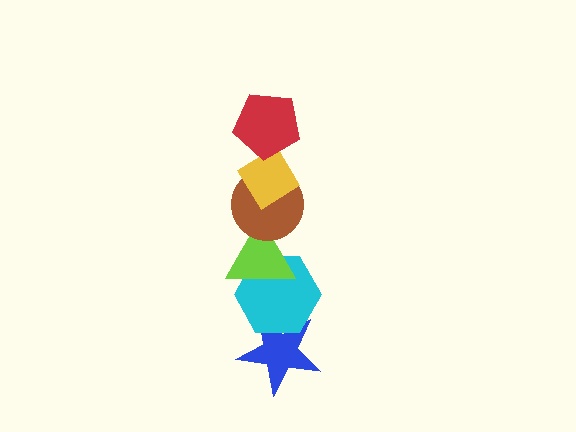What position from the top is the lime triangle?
The lime triangle is 4th from the top.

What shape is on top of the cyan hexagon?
The lime triangle is on top of the cyan hexagon.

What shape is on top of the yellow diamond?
The red pentagon is on top of the yellow diamond.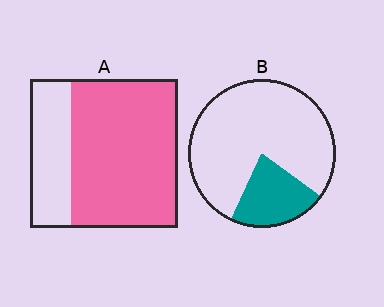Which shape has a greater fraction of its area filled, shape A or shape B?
Shape A.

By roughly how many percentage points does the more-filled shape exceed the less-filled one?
By roughly 50 percentage points (A over B).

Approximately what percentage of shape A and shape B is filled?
A is approximately 70% and B is approximately 20%.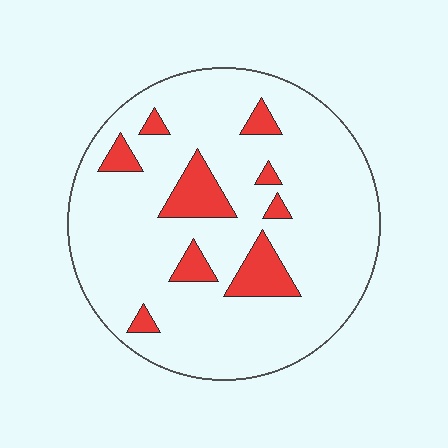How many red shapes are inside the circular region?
9.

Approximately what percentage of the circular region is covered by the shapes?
Approximately 15%.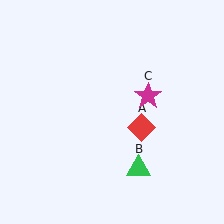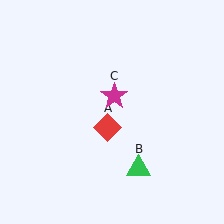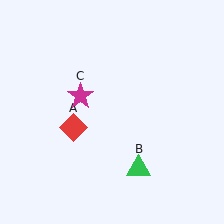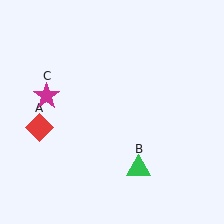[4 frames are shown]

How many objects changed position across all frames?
2 objects changed position: red diamond (object A), magenta star (object C).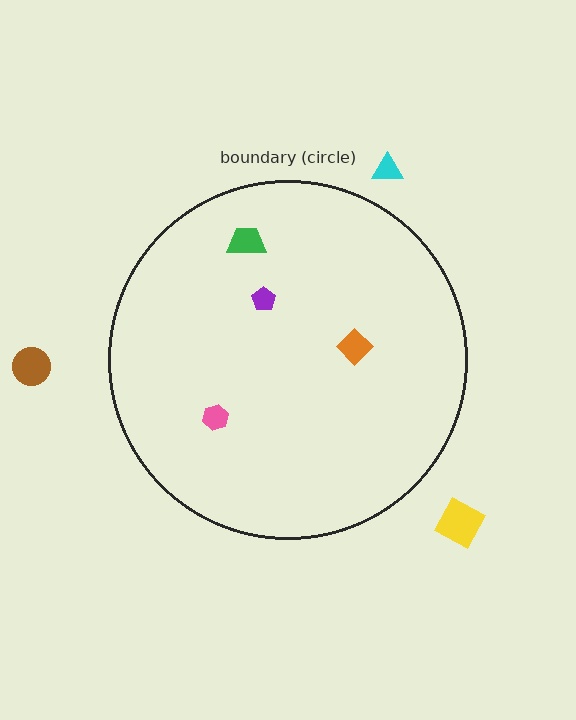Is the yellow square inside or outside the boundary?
Outside.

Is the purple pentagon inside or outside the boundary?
Inside.